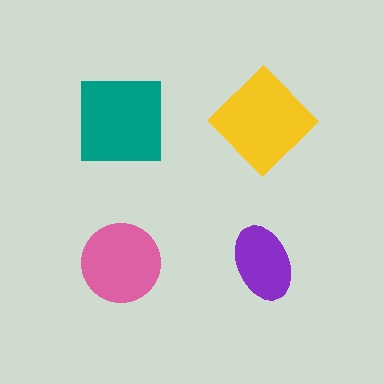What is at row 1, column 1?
A teal square.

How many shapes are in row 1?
2 shapes.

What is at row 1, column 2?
A yellow diamond.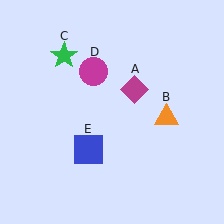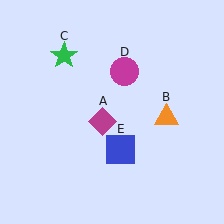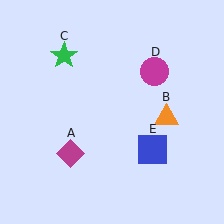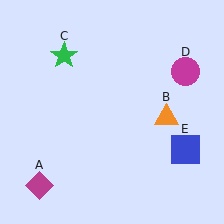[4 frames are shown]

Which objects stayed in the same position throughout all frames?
Orange triangle (object B) and green star (object C) remained stationary.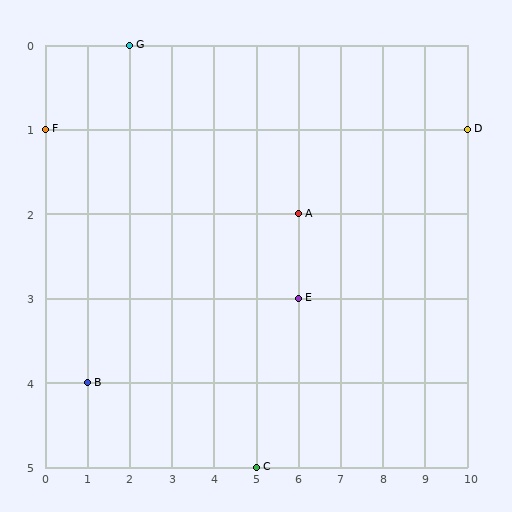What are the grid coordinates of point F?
Point F is at grid coordinates (0, 1).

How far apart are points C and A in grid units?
Points C and A are 1 column and 3 rows apart (about 3.2 grid units diagonally).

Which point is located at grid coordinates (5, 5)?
Point C is at (5, 5).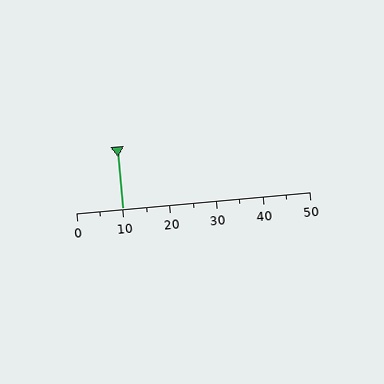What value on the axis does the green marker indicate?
The marker indicates approximately 10.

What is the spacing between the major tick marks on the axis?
The major ticks are spaced 10 apart.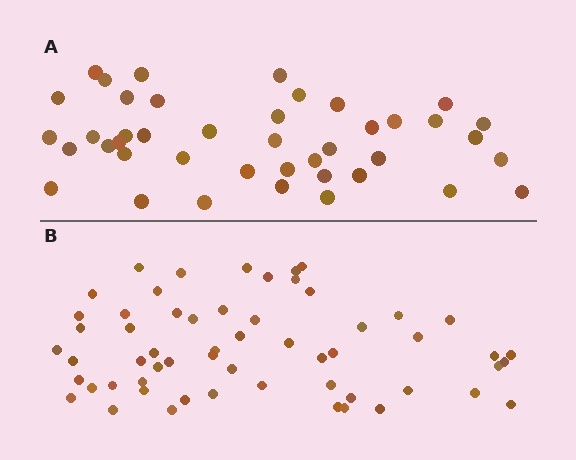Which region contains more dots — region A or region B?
Region B (the bottom region) has more dots.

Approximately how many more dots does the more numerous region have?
Region B has approximately 15 more dots than region A.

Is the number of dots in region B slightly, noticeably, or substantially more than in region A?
Region B has noticeably more, but not dramatically so. The ratio is roughly 1.4 to 1.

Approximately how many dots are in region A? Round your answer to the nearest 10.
About 40 dots. (The exact count is 42, which rounds to 40.)